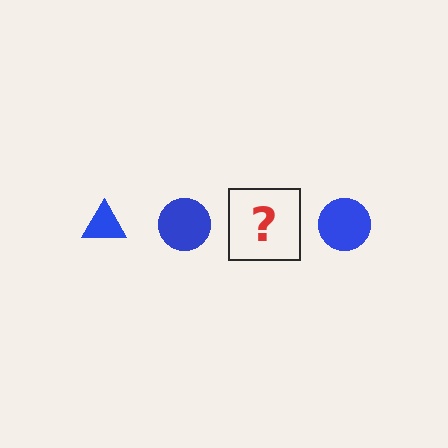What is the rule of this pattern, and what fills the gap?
The rule is that the pattern cycles through triangle, circle shapes in blue. The gap should be filled with a blue triangle.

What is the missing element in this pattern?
The missing element is a blue triangle.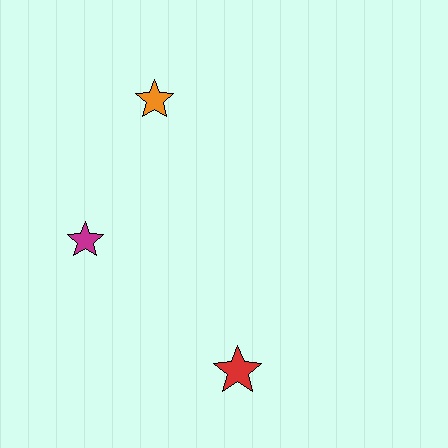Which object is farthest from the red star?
The orange star is farthest from the red star.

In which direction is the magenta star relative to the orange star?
The magenta star is below the orange star.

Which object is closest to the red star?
The magenta star is closest to the red star.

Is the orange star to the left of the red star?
Yes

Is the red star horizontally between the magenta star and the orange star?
No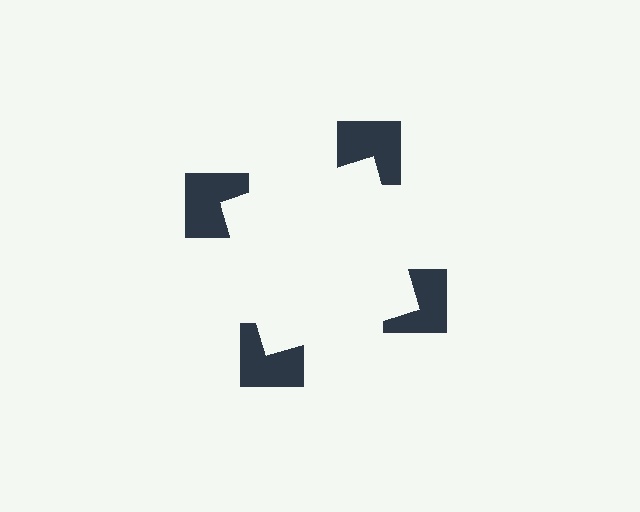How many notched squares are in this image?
There are 4 — one at each vertex of the illusory square.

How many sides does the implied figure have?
4 sides.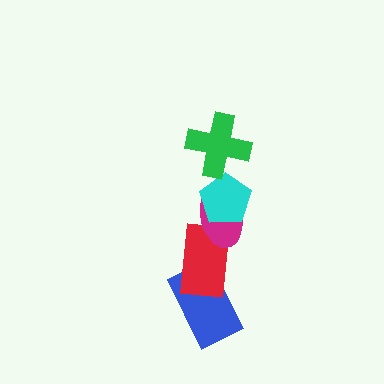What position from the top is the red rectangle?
The red rectangle is 4th from the top.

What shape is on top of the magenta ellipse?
The cyan pentagon is on top of the magenta ellipse.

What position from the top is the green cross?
The green cross is 1st from the top.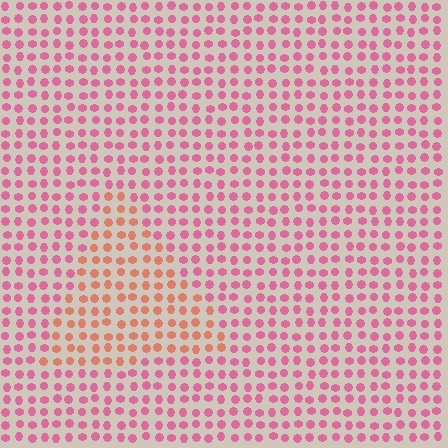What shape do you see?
I see a triangle.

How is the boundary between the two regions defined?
The boundary is defined purely by a slight shift in hue (about 38 degrees). Spacing, size, and orientation are identical on both sides.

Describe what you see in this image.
The image is filled with small pink elements in a uniform arrangement. A triangle-shaped region is visible where the elements are tinted to a slightly different hue, forming a subtle color boundary.